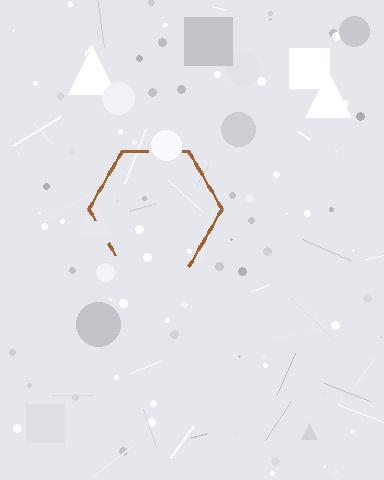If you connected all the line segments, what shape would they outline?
They would outline a hexagon.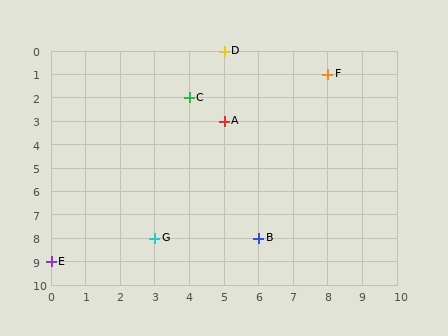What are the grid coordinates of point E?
Point E is at grid coordinates (0, 9).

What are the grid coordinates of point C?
Point C is at grid coordinates (4, 2).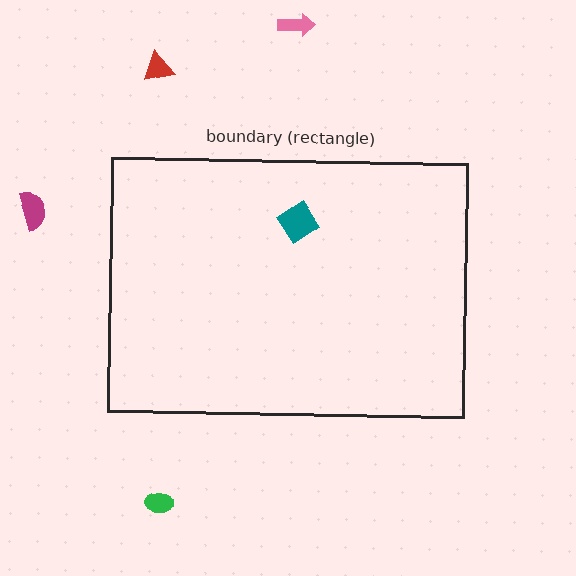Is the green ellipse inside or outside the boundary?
Outside.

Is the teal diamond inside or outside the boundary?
Inside.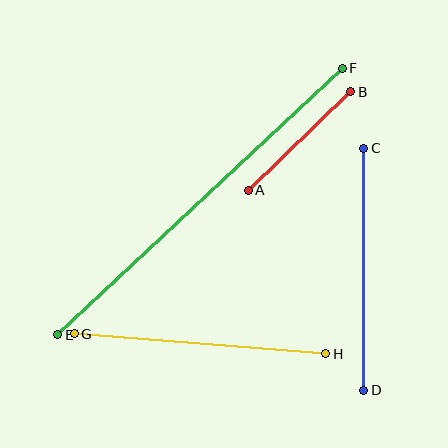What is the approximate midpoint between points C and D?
The midpoint is at approximately (364, 269) pixels.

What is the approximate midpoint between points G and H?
The midpoint is at approximately (200, 344) pixels.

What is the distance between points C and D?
The distance is approximately 242 pixels.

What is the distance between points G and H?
The distance is approximately 252 pixels.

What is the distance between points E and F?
The distance is approximately 390 pixels.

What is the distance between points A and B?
The distance is approximately 142 pixels.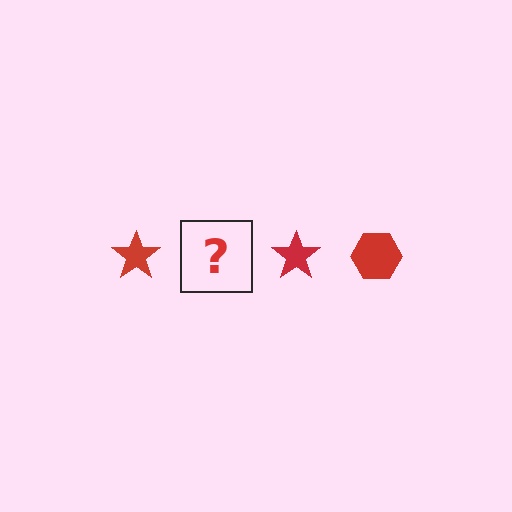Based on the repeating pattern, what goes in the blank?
The blank should be a red hexagon.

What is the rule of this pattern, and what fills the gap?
The rule is that the pattern cycles through star, hexagon shapes in red. The gap should be filled with a red hexagon.